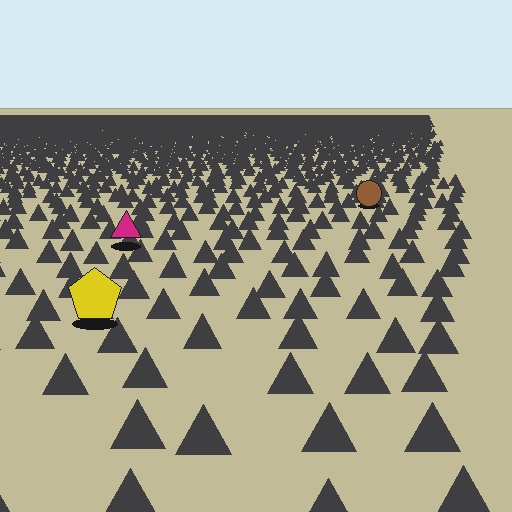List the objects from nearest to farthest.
From nearest to farthest: the yellow pentagon, the magenta triangle, the brown circle.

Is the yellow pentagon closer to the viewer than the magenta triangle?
Yes. The yellow pentagon is closer — you can tell from the texture gradient: the ground texture is coarser near it.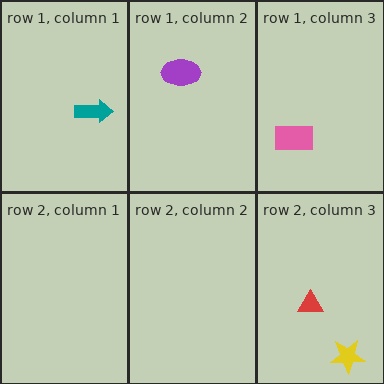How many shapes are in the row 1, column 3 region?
1.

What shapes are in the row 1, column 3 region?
The pink rectangle.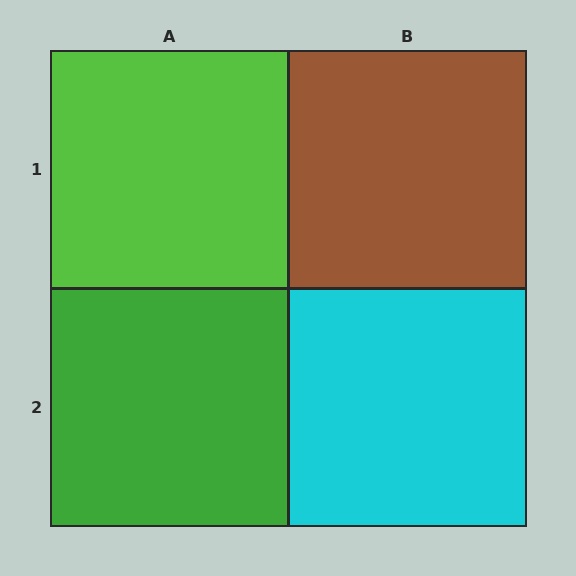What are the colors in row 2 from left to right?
Green, cyan.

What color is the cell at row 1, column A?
Lime.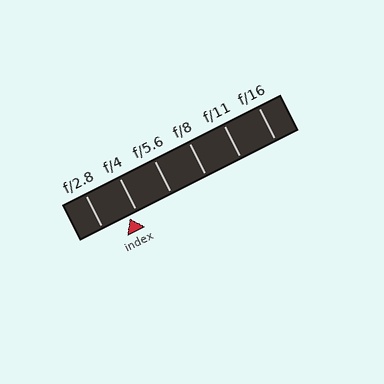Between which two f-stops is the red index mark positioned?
The index mark is between f/2.8 and f/4.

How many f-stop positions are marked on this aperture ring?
There are 6 f-stop positions marked.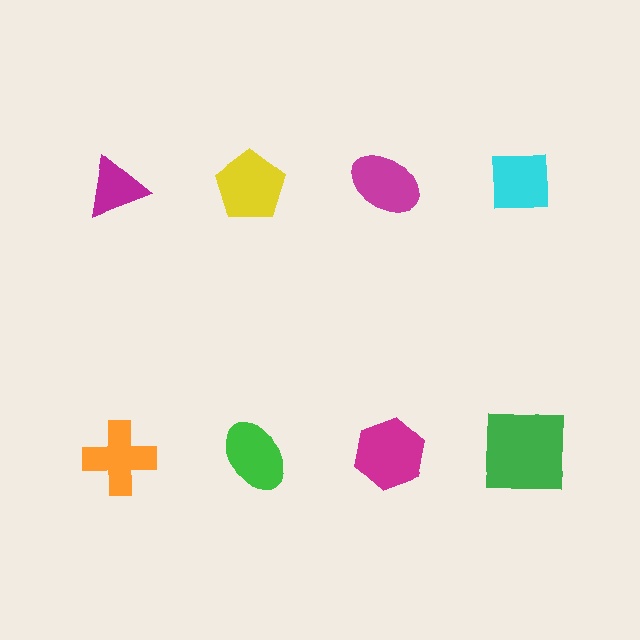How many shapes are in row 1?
4 shapes.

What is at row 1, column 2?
A yellow pentagon.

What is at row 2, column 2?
A green ellipse.